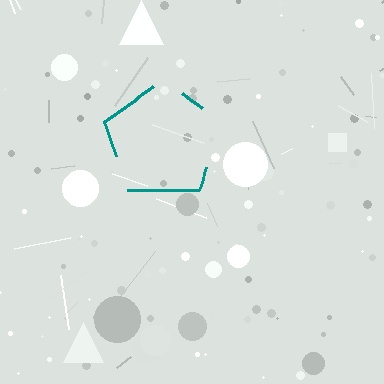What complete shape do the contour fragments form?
The contour fragments form a pentagon.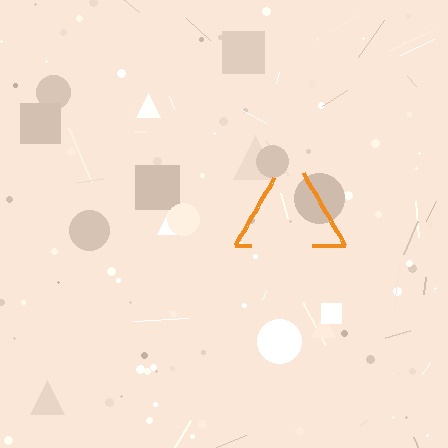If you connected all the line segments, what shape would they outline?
They would outline a triangle.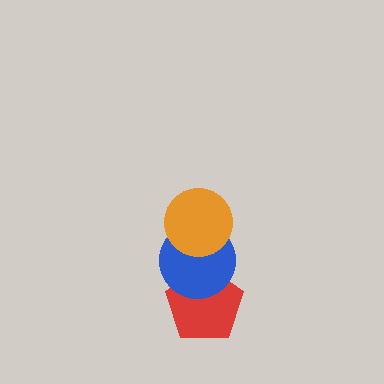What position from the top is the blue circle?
The blue circle is 2nd from the top.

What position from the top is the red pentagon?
The red pentagon is 3rd from the top.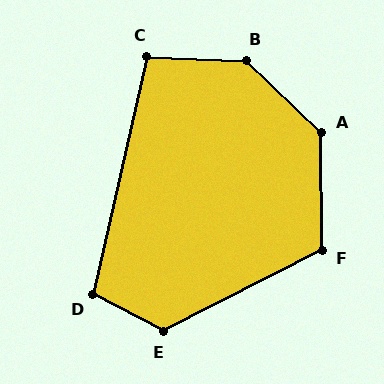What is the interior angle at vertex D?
Approximately 105 degrees (obtuse).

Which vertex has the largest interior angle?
B, at approximately 138 degrees.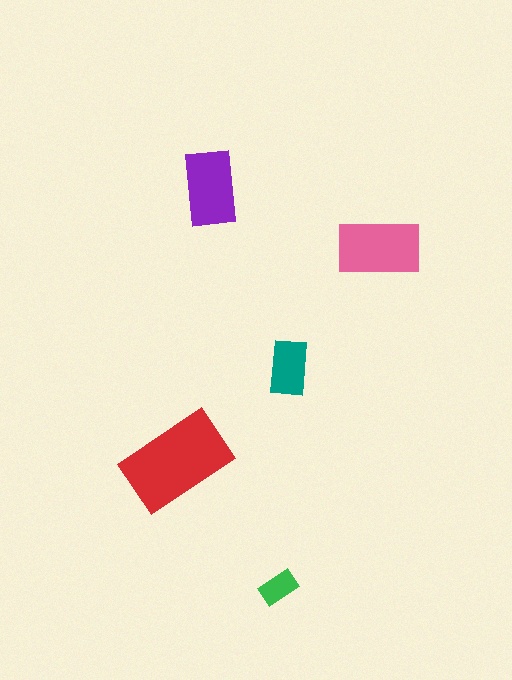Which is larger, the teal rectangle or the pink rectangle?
The pink one.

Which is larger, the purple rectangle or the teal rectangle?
The purple one.